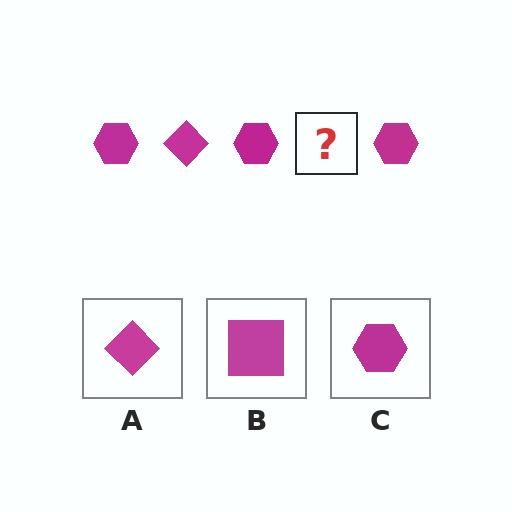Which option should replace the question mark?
Option A.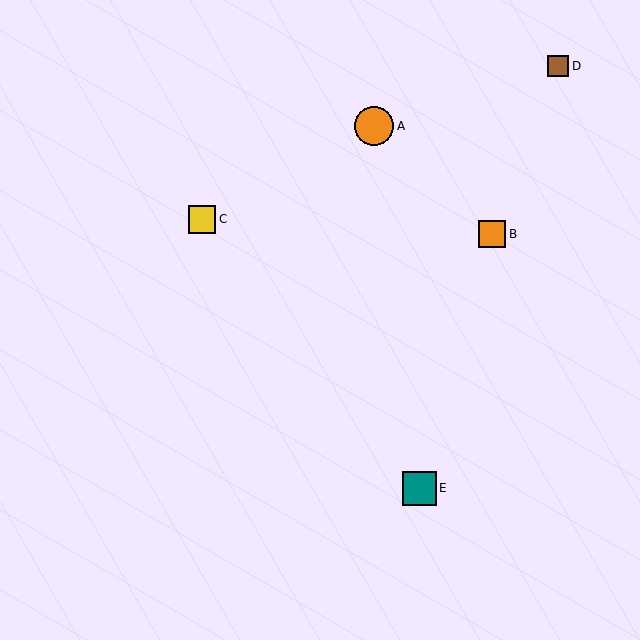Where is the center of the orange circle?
The center of the orange circle is at (374, 126).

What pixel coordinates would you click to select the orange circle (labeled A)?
Click at (374, 126) to select the orange circle A.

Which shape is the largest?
The orange circle (labeled A) is the largest.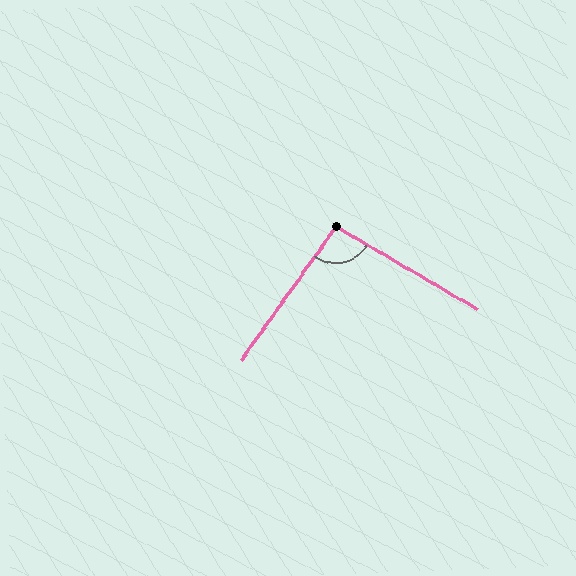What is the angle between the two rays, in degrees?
Approximately 95 degrees.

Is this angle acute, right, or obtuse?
It is approximately a right angle.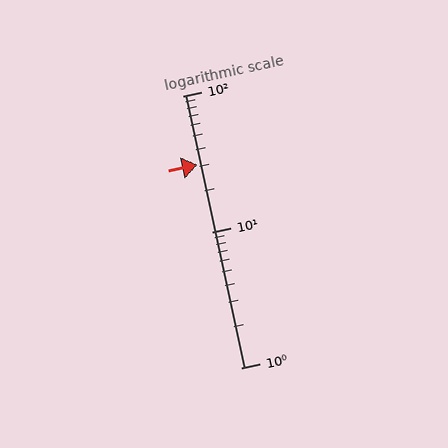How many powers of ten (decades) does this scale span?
The scale spans 2 decades, from 1 to 100.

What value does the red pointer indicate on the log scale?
The pointer indicates approximately 31.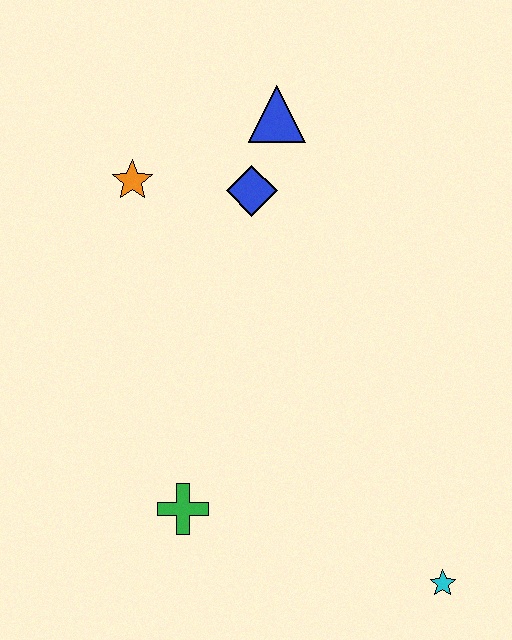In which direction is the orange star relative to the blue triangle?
The orange star is to the left of the blue triangle.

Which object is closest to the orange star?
The blue diamond is closest to the orange star.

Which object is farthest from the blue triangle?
The cyan star is farthest from the blue triangle.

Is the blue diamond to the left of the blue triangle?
Yes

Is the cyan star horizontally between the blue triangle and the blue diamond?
No